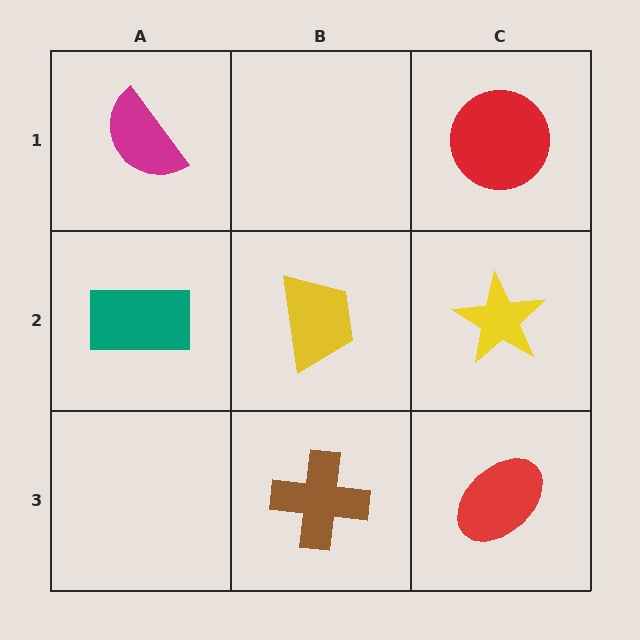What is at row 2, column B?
A yellow trapezoid.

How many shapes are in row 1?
2 shapes.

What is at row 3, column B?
A brown cross.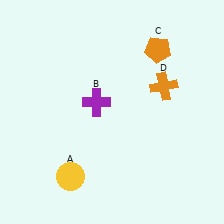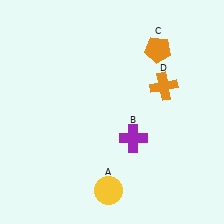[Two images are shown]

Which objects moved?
The objects that moved are: the yellow circle (A), the purple cross (B).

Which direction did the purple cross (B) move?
The purple cross (B) moved right.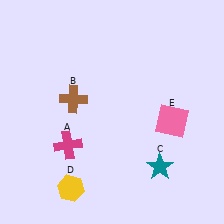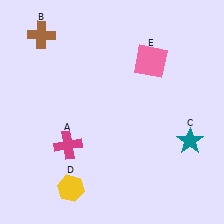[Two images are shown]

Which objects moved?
The objects that moved are: the brown cross (B), the teal star (C), the pink square (E).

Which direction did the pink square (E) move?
The pink square (E) moved up.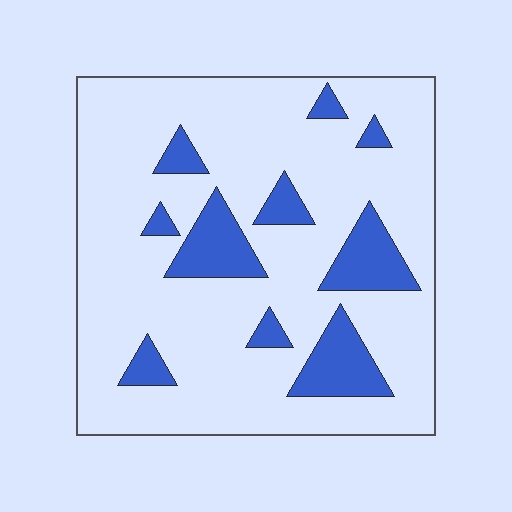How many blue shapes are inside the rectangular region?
10.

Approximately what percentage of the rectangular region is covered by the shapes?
Approximately 20%.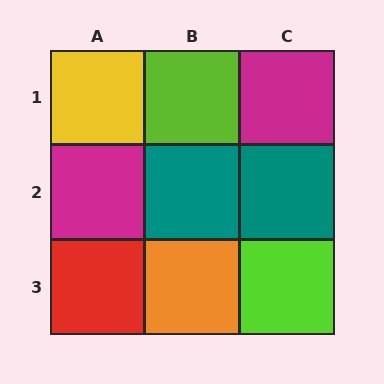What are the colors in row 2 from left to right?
Magenta, teal, teal.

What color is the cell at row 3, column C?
Lime.